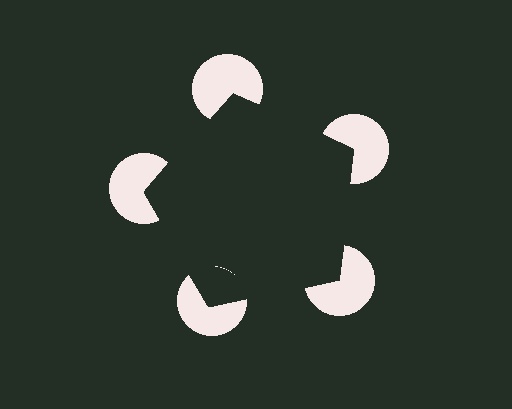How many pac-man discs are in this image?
There are 5 — one at each vertex of the illusory pentagon.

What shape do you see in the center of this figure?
An illusory pentagon — its edges are inferred from the aligned wedge cuts in the pac-man discs, not physically drawn.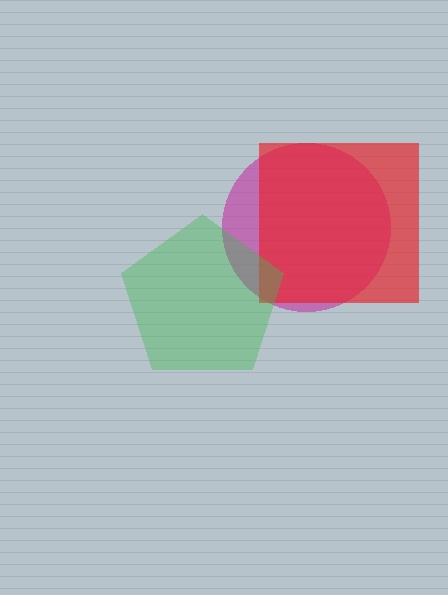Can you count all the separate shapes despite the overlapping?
Yes, there are 3 separate shapes.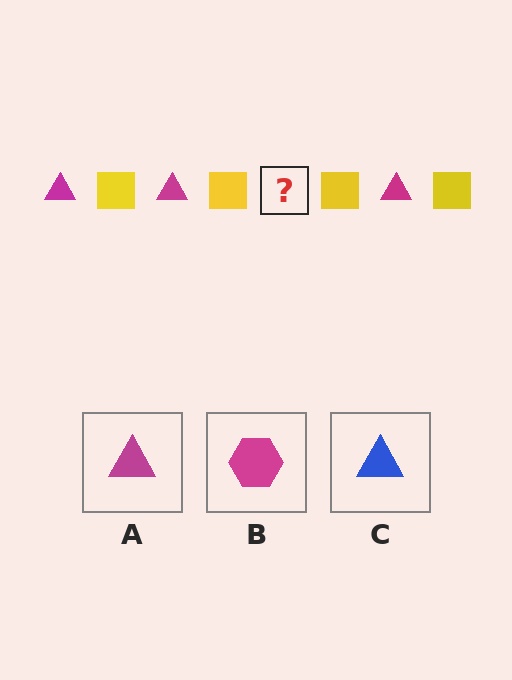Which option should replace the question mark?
Option A.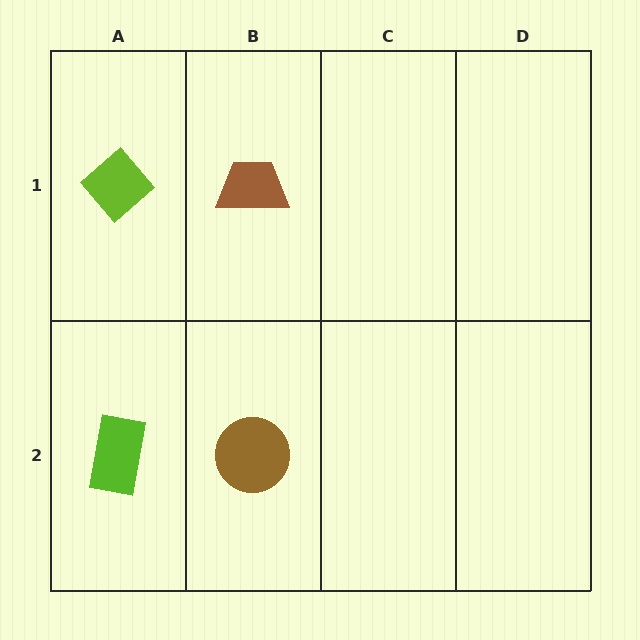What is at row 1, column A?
A lime diamond.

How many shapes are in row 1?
2 shapes.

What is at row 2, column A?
A lime rectangle.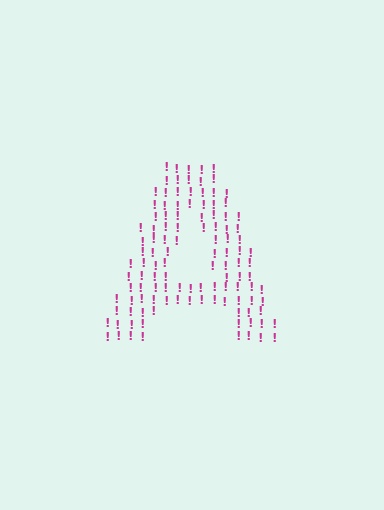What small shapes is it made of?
It is made of small exclamation marks.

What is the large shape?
The large shape is the letter A.